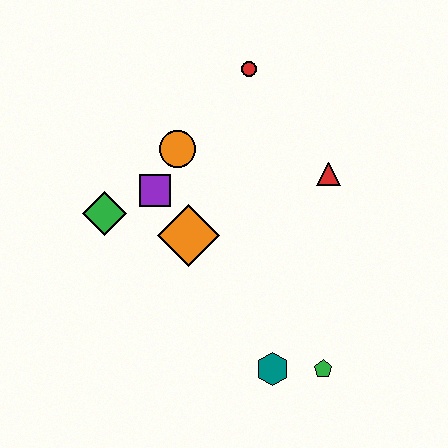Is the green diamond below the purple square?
Yes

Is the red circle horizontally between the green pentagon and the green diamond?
Yes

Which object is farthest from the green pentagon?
The red circle is farthest from the green pentagon.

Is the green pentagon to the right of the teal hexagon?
Yes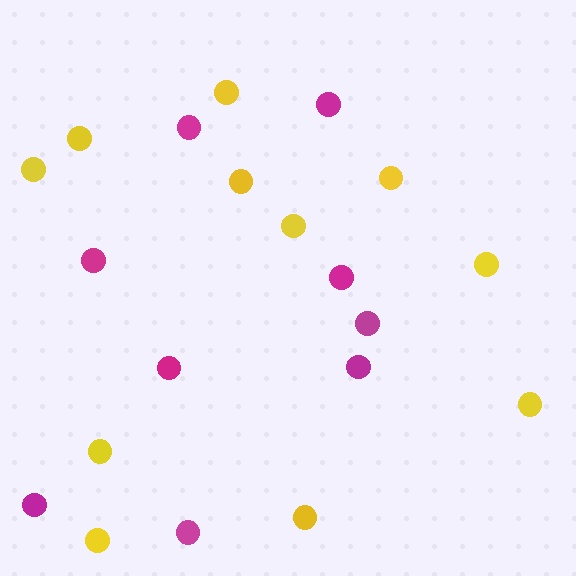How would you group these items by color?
There are 2 groups: one group of magenta circles (9) and one group of yellow circles (11).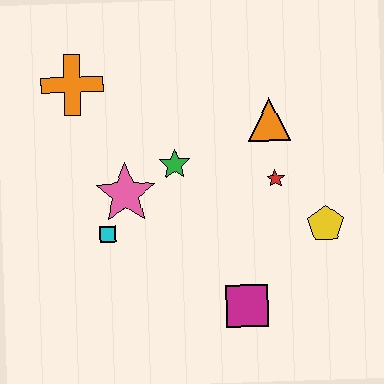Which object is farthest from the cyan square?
The yellow pentagon is farthest from the cyan square.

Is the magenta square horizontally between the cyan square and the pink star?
No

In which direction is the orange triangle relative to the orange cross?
The orange triangle is to the right of the orange cross.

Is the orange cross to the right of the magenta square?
No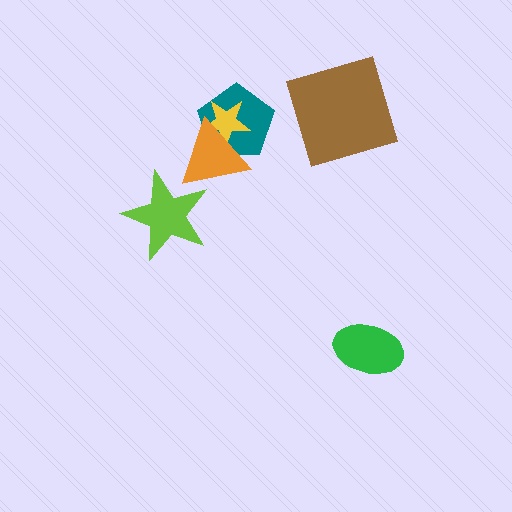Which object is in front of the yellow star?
The orange triangle is in front of the yellow star.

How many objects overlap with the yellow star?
2 objects overlap with the yellow star.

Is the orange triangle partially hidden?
Yes, it is partially covered by another shape.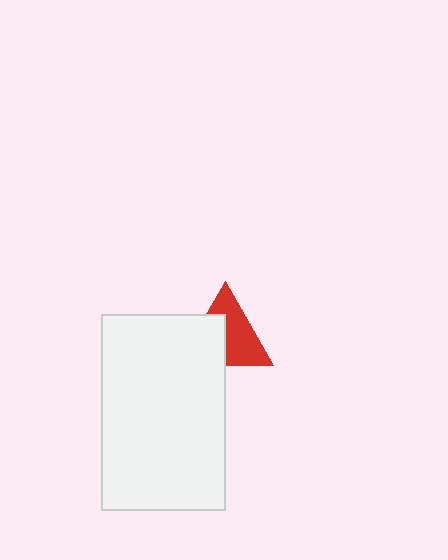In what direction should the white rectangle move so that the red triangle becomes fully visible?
The white rectangle should move toward the lower-left. That is the shortest direction to clear the overlap and leave the red triangle fully visible.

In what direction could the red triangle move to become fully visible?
The red triangle could move toward the upper-right. That would shift it out from behind the white rectangle entirely.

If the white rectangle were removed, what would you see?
You would see the complete red triangle.